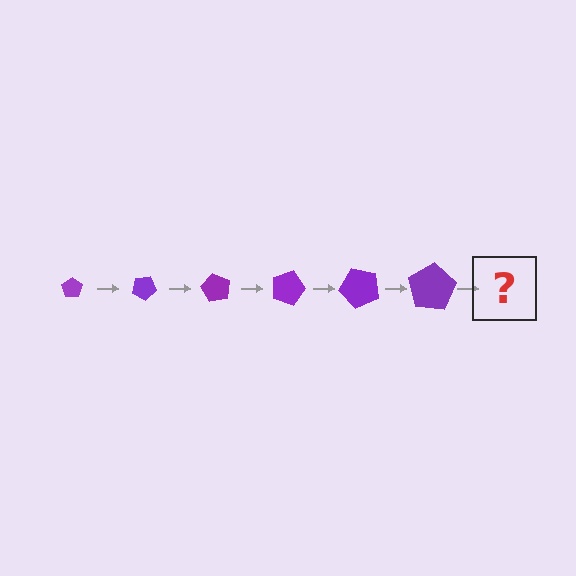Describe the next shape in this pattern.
It should be a pentagon, larger than the previous one and rotated 180 degrees from the start.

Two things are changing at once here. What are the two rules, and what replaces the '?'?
The two rules are that the pentagon grows larger each step and it rotates 30 degrees each step. The '?' should be a pentagon, larger than the previous one and rotated 180 degrees from the start.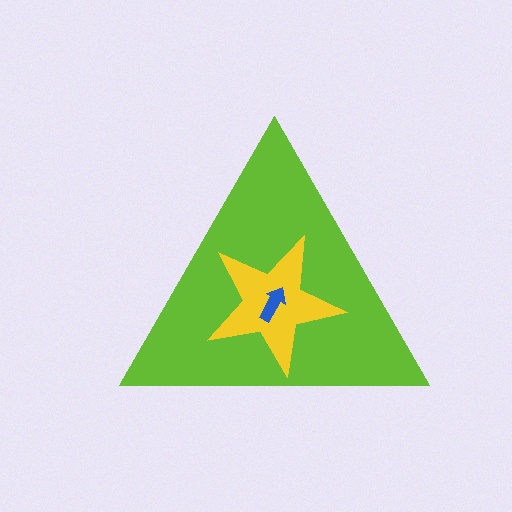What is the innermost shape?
The blue arrow.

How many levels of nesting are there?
3.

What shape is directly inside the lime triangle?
The yellow star.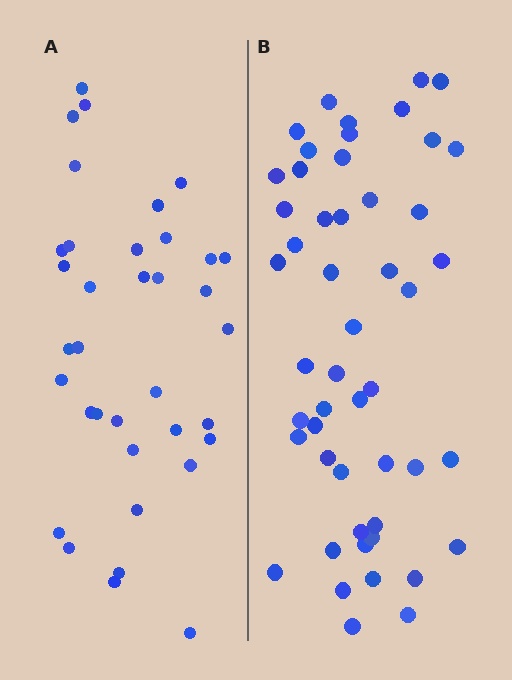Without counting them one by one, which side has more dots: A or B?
Region B (the right region) has more dots.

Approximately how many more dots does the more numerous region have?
Region B has approximately 15 more dots than region A.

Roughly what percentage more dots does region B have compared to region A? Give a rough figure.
About 40% more.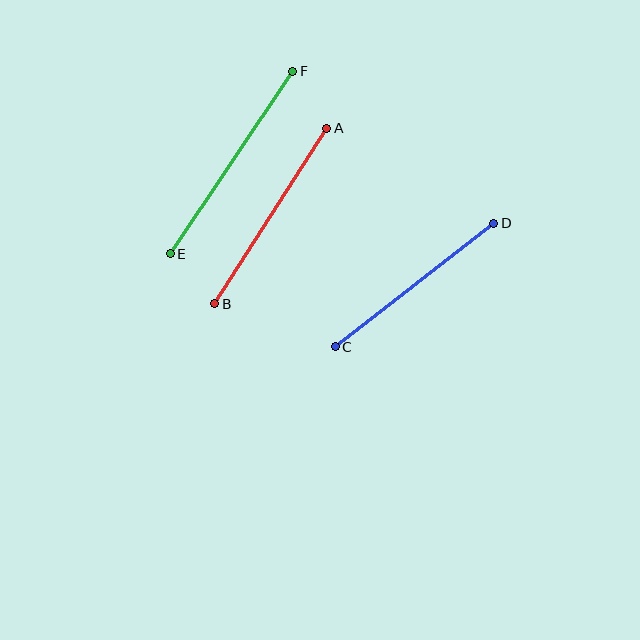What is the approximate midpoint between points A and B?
The midpoint is at approximately (271, 216) pixels.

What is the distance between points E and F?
The distance is approximately 220 pixels.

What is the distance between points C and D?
The distance is approximately 201 pixels.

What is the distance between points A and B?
The distance is approximately 208 pixels.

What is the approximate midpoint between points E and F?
The midpoint is at approximately (232, 163) pixels.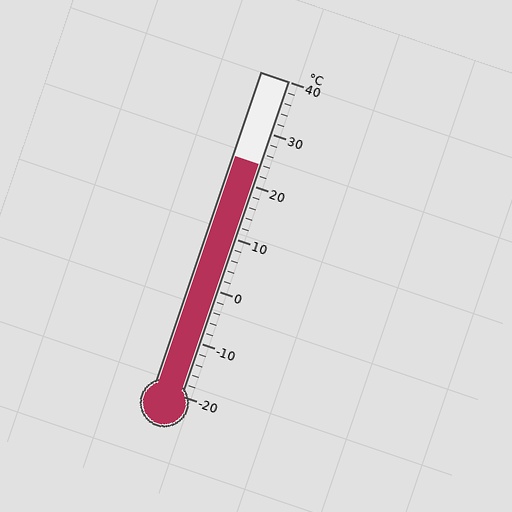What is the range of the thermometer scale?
The thermometer scale ranges from -20°C to 40°C.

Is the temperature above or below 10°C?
The temperature is above 10°C.